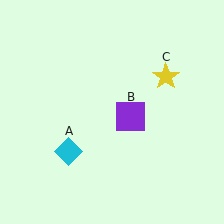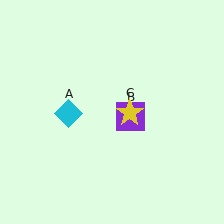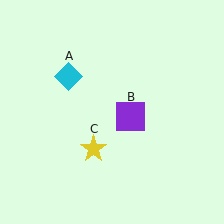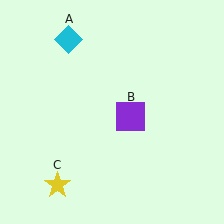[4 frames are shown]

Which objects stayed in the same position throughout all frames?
Purple square (object B) remained stationary.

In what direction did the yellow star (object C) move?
The yellow star (object C) moved down and to the left.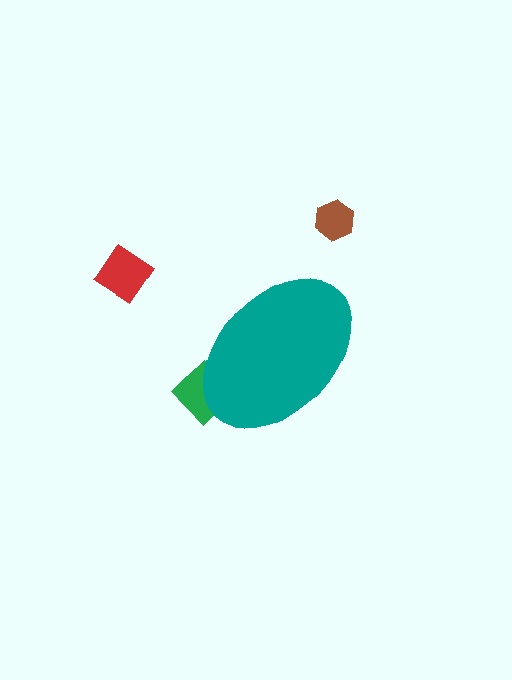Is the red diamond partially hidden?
No, the red diamond is fully visible.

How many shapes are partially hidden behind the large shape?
1 shape is partially hidden.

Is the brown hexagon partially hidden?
No, the brown hexagon is fully visible.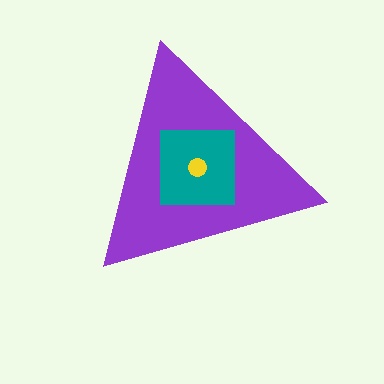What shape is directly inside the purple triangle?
The teal square.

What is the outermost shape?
The purple triangle.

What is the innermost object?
The yellow circle.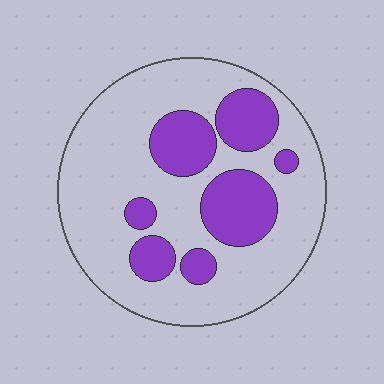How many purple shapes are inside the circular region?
7.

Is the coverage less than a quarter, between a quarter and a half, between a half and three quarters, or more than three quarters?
Between a quarter and a half.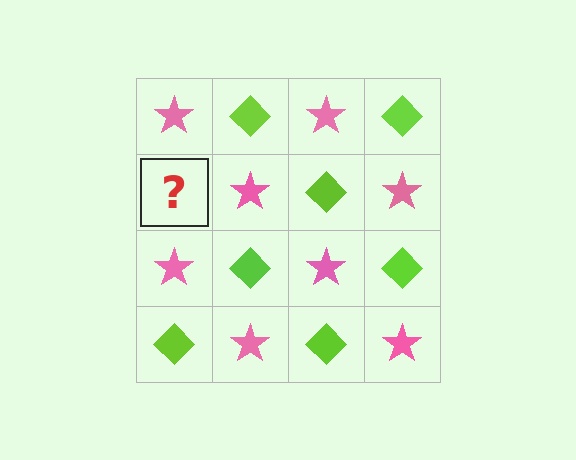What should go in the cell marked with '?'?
The missing cell should contain a lime diamond.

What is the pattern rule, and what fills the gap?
The rule is that it alternates pink star and lime diamond in a checkerboard pattern. The gap should be filled with a lime diamond.